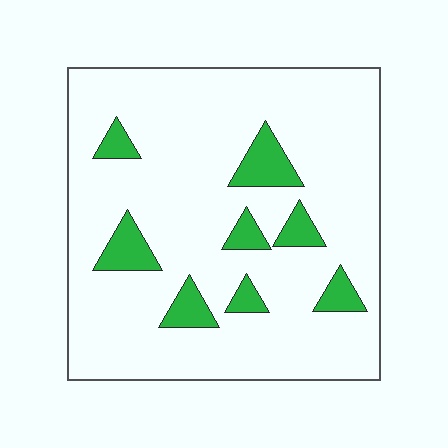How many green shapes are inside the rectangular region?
8.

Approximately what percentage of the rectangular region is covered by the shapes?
Approximately 15%.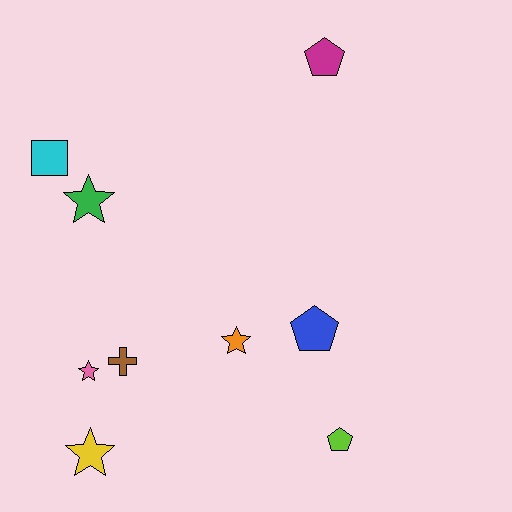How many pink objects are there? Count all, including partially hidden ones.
There is 1 pink object.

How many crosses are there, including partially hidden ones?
There is 1 cross.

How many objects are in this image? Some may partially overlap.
There are 9 objects.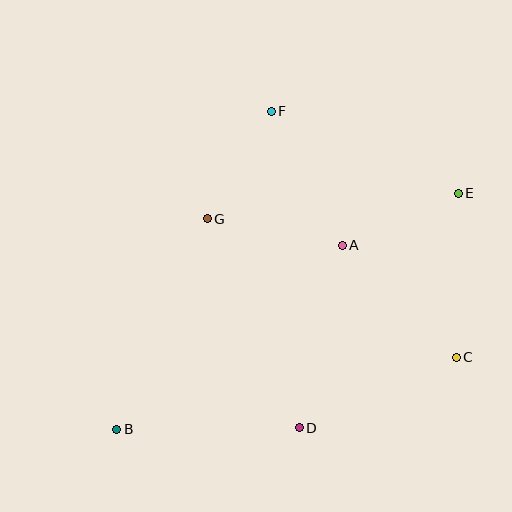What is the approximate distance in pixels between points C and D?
The distance between C and D is approximately 172 pixels.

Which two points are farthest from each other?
Points B and E are farthest from each other.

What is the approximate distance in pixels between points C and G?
The distance between C and G is approximately 285 pixels.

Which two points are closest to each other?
Points F and G are closest to each other.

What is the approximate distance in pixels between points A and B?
The distance between A and B is approximately 291 pixels.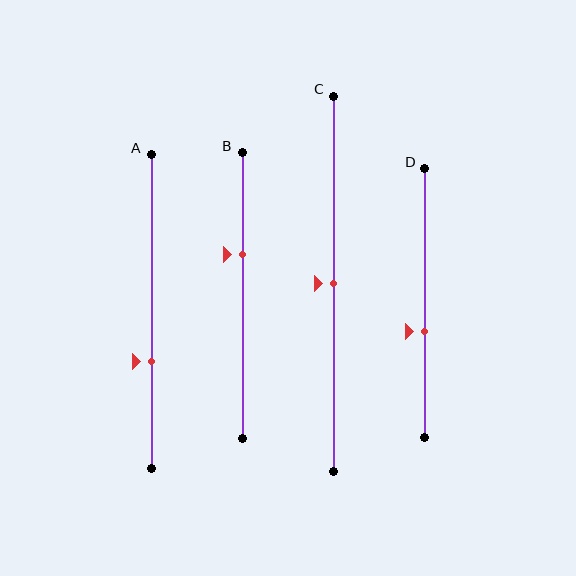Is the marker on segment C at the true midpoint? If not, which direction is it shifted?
Yes, the marker on segment C is at the true midpoint.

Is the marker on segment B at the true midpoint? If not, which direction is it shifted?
No, the marker on segment B is shifted upward by about 14% of the segment length.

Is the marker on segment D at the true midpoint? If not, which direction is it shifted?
No, the marker on segment D is shifted downward by about 11% of the segment length.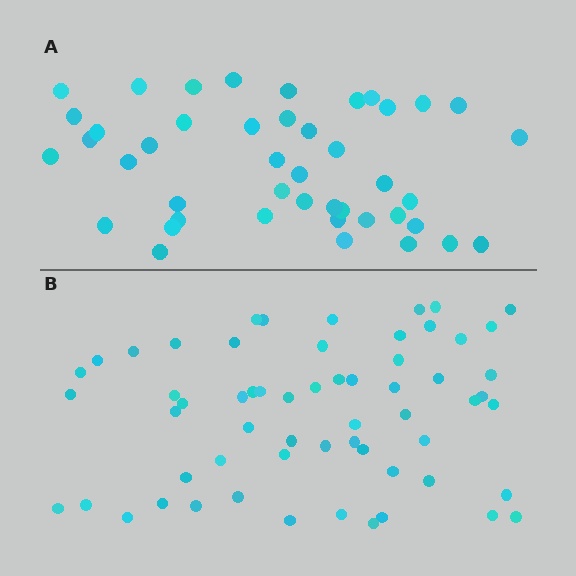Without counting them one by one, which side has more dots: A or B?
Region B (the bottom region) has more dots.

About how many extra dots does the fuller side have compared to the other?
Region B has approximately 15 more dots than region A.